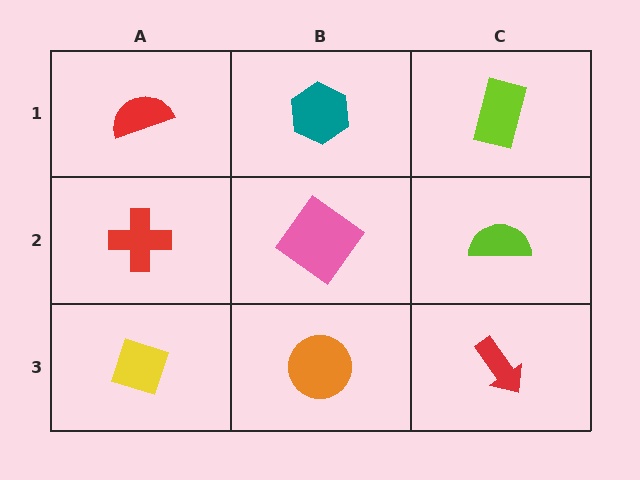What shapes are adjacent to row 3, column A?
A red cross (row 2, column A), an orange circle (row 3, column B).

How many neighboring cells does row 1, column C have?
2.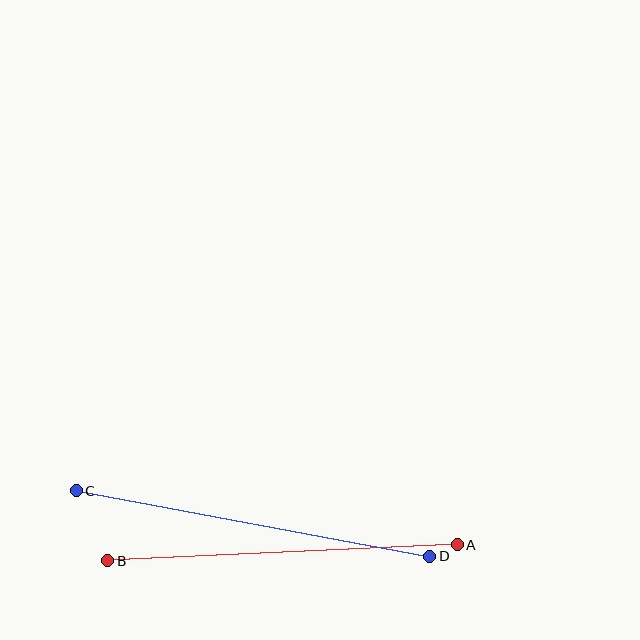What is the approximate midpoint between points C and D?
The midpoint is at approximately (253, 523) pixels.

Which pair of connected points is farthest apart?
Points C and D are farthest apart.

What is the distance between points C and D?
The distance is approximately 360 pixels.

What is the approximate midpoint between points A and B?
The midpoint is at approximately (282, 553) pixels.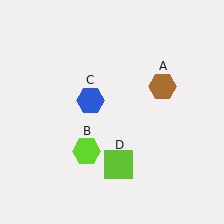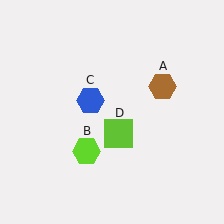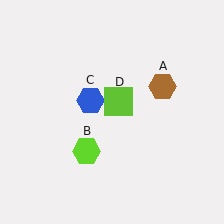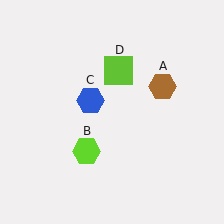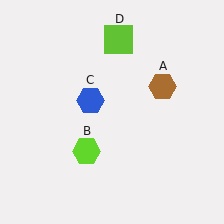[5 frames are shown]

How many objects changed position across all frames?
1 object changed position: lime square (object D).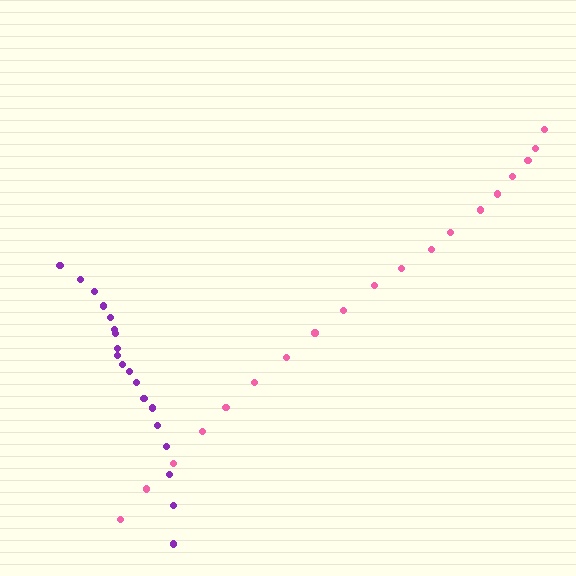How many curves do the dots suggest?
There are 2 distinct paths.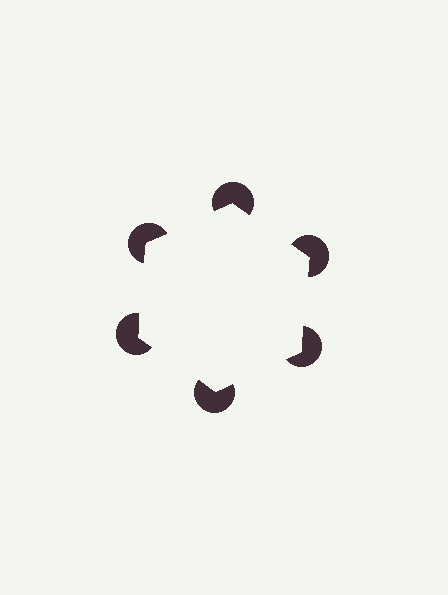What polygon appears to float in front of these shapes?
An illusory hexagon — its edges are inferred from the aligned wedge cuts in the pac-man discs, not physically drawn.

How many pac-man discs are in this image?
There are 6 — one at each vertex of the illusory hexagon.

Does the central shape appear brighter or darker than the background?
It typically appears slightly brighter than the background, even though no actual brightness change is drawn.